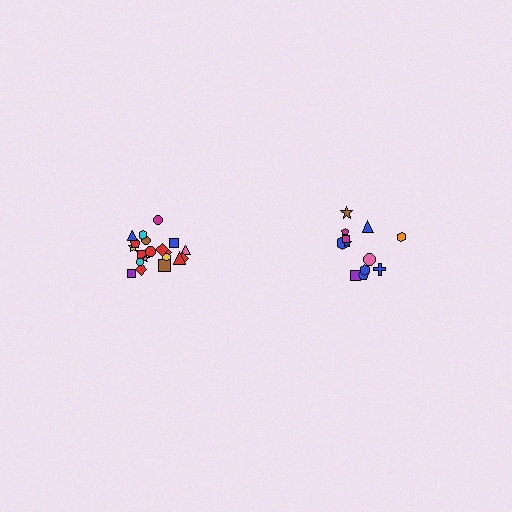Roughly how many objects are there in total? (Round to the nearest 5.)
Roughly 35 objects in total.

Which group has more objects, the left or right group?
The left group.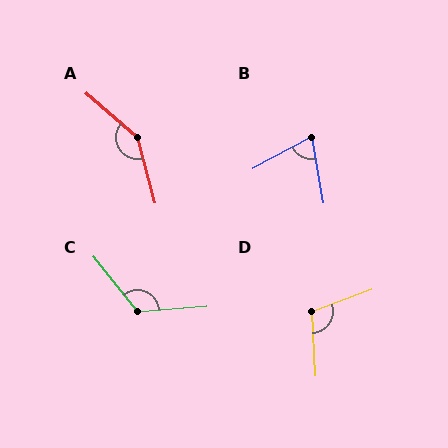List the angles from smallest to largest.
B (72°), D (107°), C (124°), A (145°).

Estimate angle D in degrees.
Approximately 107 degrees.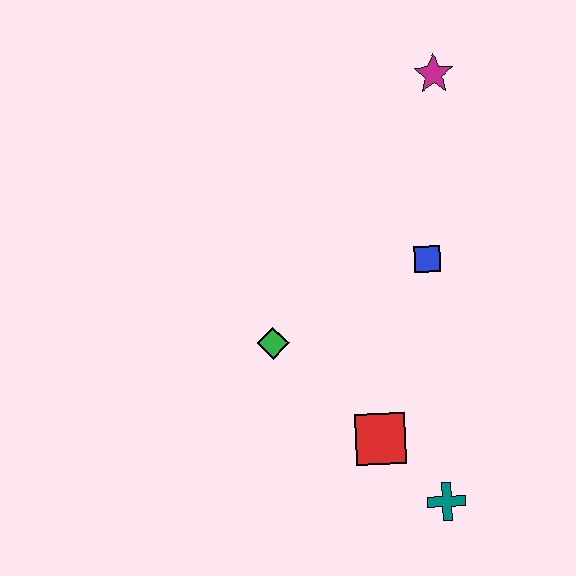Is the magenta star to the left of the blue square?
No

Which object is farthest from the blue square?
The teal cross is farthest from the blue square.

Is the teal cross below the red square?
Yes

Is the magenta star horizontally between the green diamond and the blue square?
No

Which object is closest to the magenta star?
The blue square is closest to the magenta star.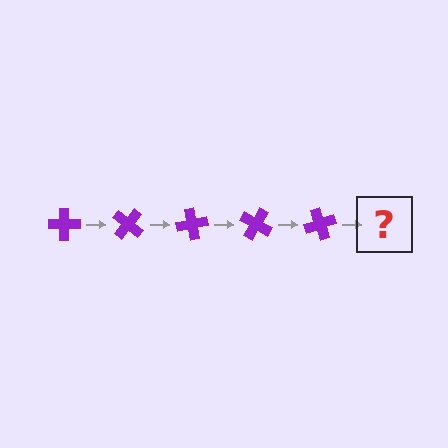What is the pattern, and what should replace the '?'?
The pattern is that the cross rotates 40 degrees each step. The '?' should be a purple cross rotated 200 degrees.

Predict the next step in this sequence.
The next step is a purple cross rotated 200 degrees.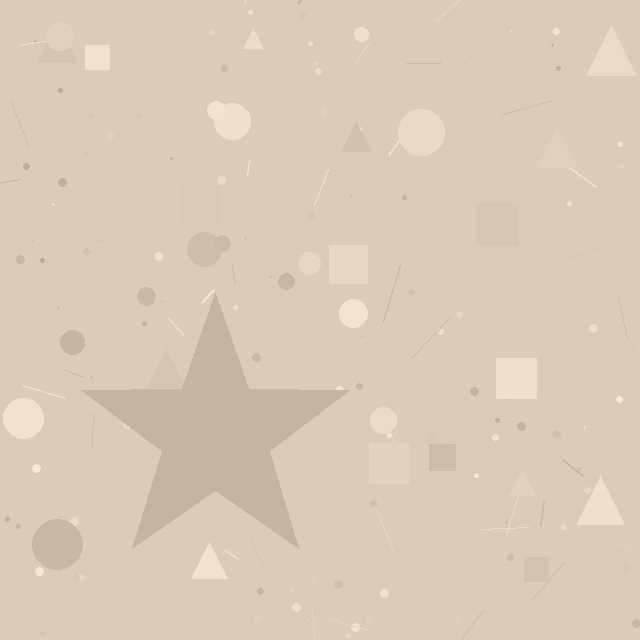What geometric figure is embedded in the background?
A star is embedded in the background.